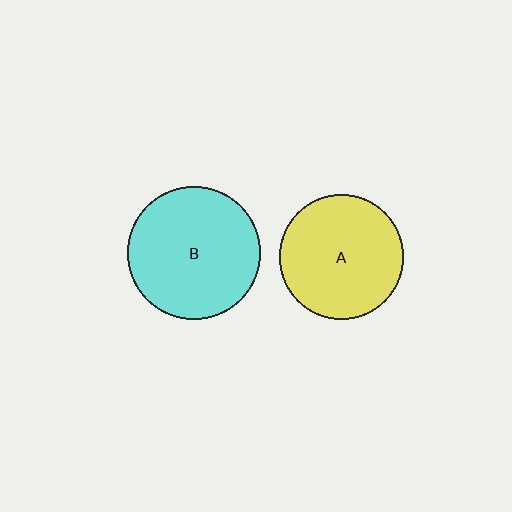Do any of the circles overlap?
No, none of the circles overlap.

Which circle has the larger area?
Circle B (cyan).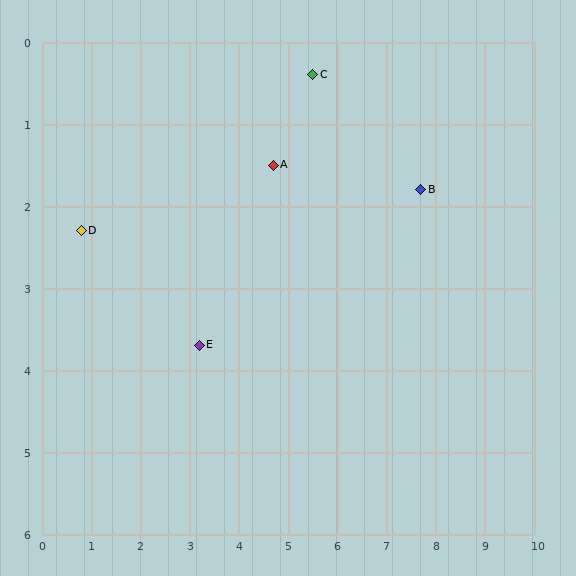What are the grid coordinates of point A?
Point A is at approximately (4.7, 1.5).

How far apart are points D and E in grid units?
Points D and E are about 2.8 grid units apart.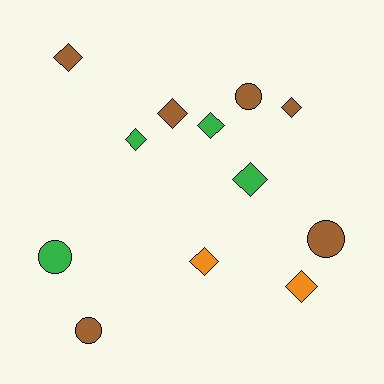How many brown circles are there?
There are 3 brown circles.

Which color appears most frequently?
Brown, with 6 objects.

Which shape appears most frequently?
Diamond, with 8 objects.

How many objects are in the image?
There are 12 objects.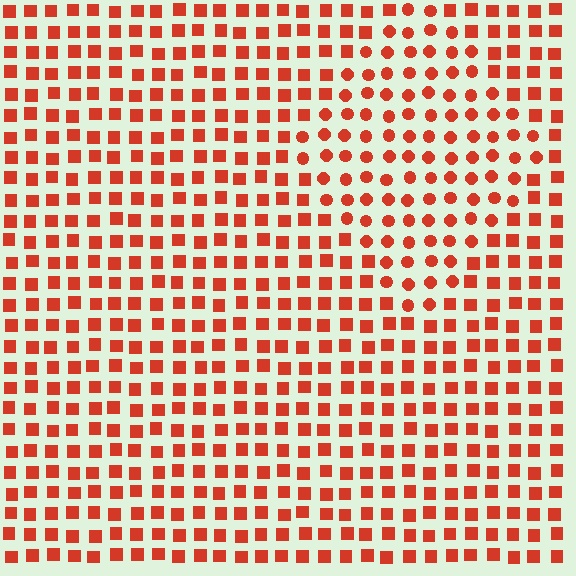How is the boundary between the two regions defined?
The boundary is defined by a change in element shape: circles inside vs. squares outside. All elements share the same color and spacing.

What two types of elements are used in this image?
The image uses circles inside the diamond region and squares outside it.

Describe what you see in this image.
The image is filled with small red elements arranged in a uniform grid. A diamond-shaped region contains circles, while the surrounding area contains squares. The boundary is defined purely by the change in element shape.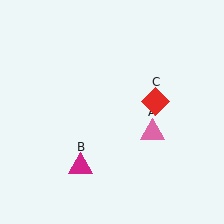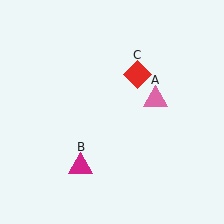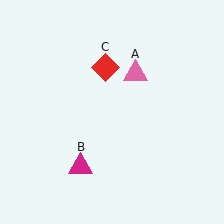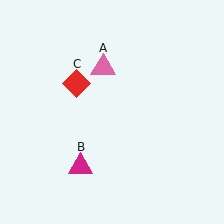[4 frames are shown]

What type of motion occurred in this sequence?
The pink triangle (object A), red diamond (object C) rotated counterclockwise around the center of the scene.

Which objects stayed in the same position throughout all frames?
Magenta triangle (object B) remained stationary.